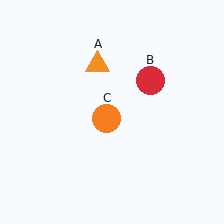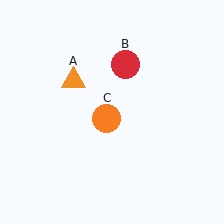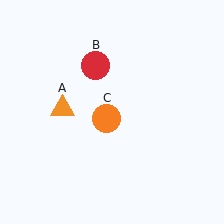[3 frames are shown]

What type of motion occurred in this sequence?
The orange triangle (object A), red circle (object B) rotated counterclockwise around the center of the scene.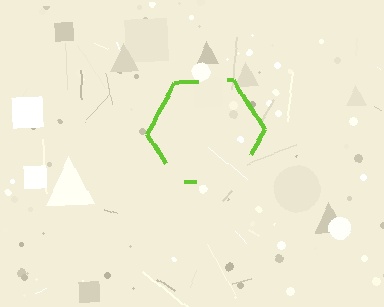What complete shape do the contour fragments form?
The contour fragments form a hexagon.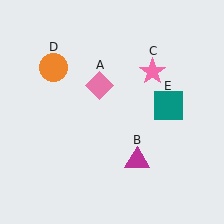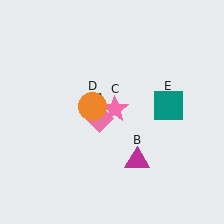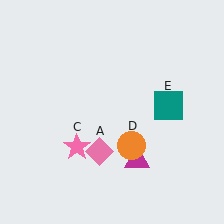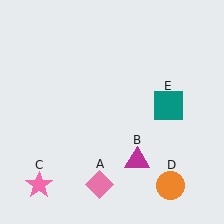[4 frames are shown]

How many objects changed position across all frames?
3 objects changed position: pink diamond (object A), pink star (object C), orange circle (object D).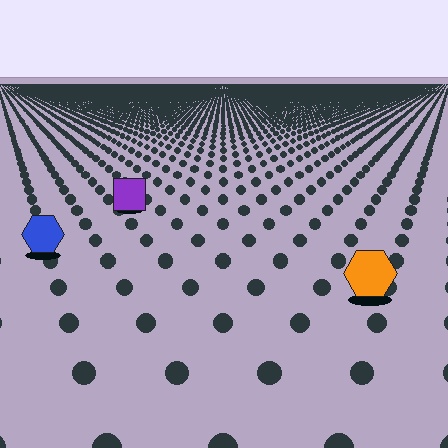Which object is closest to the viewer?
The orange hexagon is closest. The texture marks near it are larger and more spread out.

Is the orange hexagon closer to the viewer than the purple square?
Yes. The orange hexagon is closer — you can tell from the texture gradient: the ground texture is coarser near it.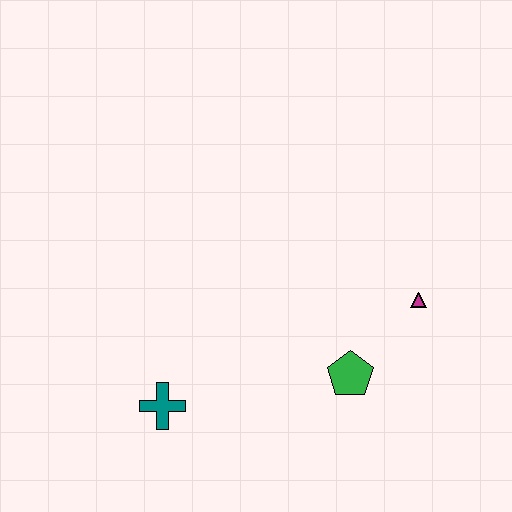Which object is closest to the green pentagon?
The magenta triangle is closest to the green pentagon.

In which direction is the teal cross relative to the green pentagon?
The teal cross is to the left of the green pentagon.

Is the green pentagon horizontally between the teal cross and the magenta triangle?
Yes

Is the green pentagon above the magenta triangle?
No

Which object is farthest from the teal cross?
The magenta triangle is farthest from the teal cross.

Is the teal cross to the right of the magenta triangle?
No